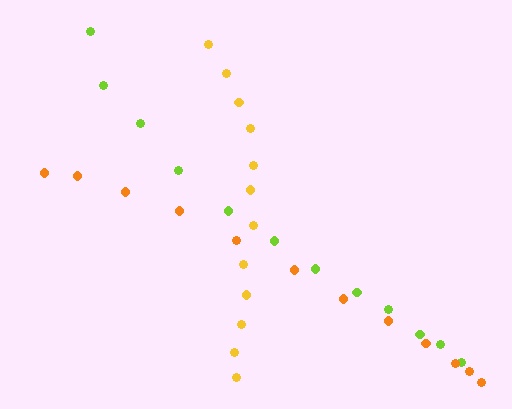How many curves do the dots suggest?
There are 3 distinct paths.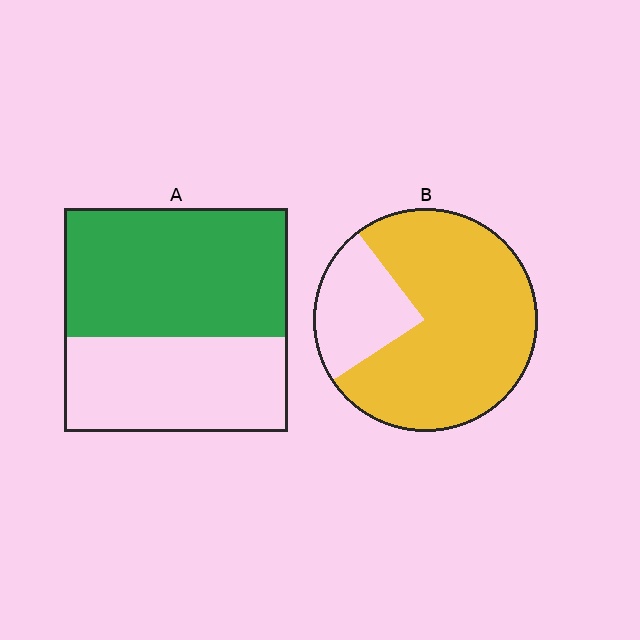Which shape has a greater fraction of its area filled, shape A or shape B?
Shape B.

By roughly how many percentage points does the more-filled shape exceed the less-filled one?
By roughly 20 percentage points (B over A).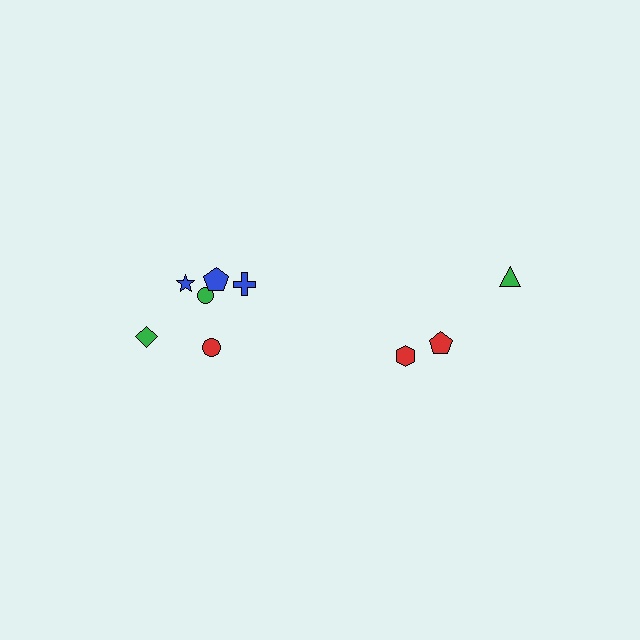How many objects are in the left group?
There are 6 objects.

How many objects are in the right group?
There are 3 objects.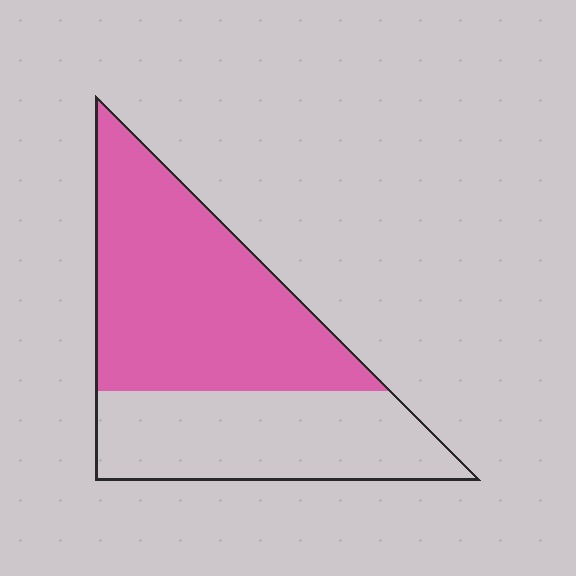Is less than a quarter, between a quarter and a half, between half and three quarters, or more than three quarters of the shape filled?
Between half and three quarters.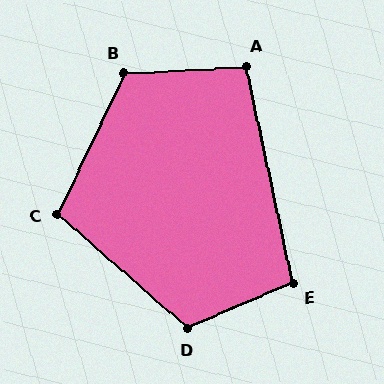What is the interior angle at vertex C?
Approximately 106 degrees (obtuse).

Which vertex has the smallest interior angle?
A, at approximately 99 degrees.